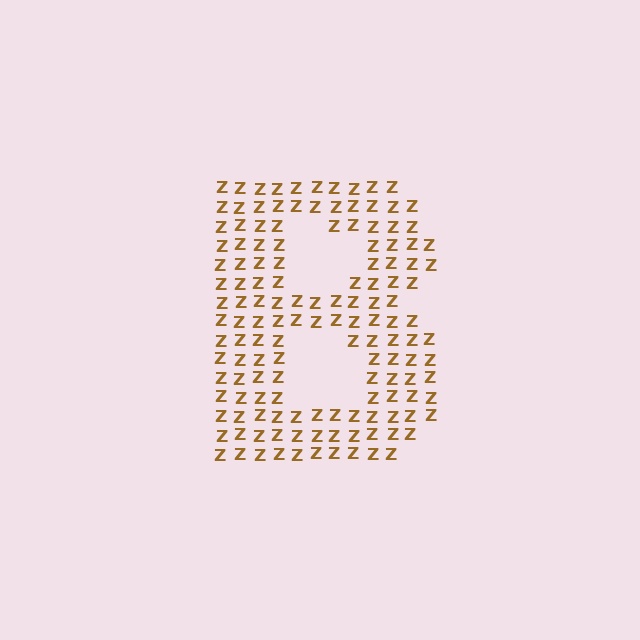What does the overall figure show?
The overall figure shows the letter B.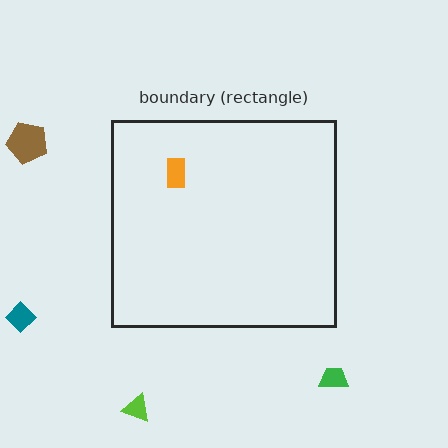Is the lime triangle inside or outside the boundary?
Outside.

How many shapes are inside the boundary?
1 inside, 4 outside.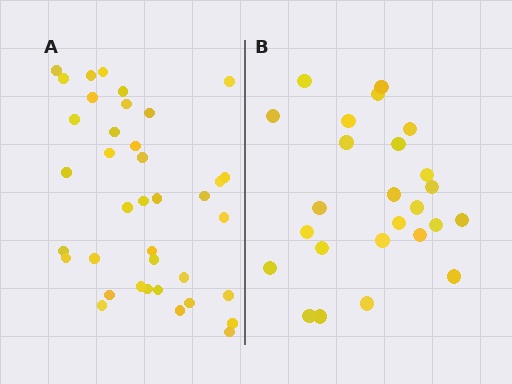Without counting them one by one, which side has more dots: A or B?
Region A (the left region) has more dots.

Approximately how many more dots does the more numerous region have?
Region A has approximately 15 more dots than region B.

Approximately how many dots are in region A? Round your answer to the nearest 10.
About 40 dots. (The exact count is 38, which rounds to 40.)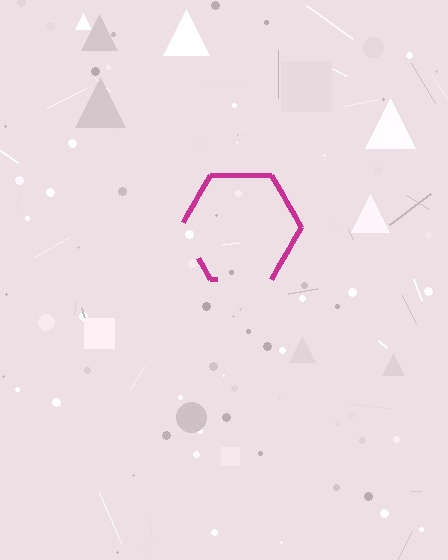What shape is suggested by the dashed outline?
The dashed outline suggests a hexagon.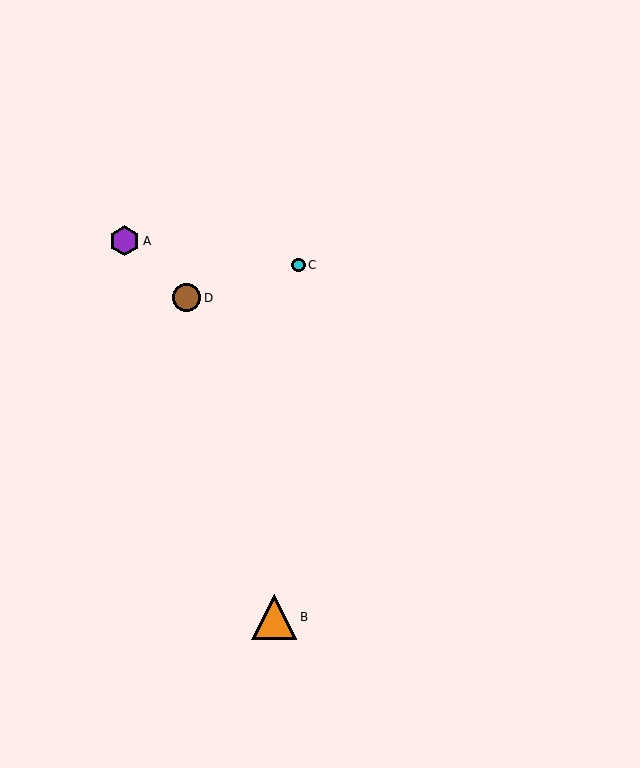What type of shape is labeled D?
Shape D is a brown circle.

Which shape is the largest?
The orange triangle (labeled B) is the largest.